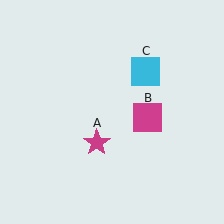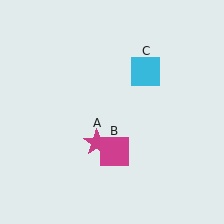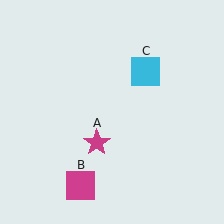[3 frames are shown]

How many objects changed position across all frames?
1 object changed position: magenta square (object B).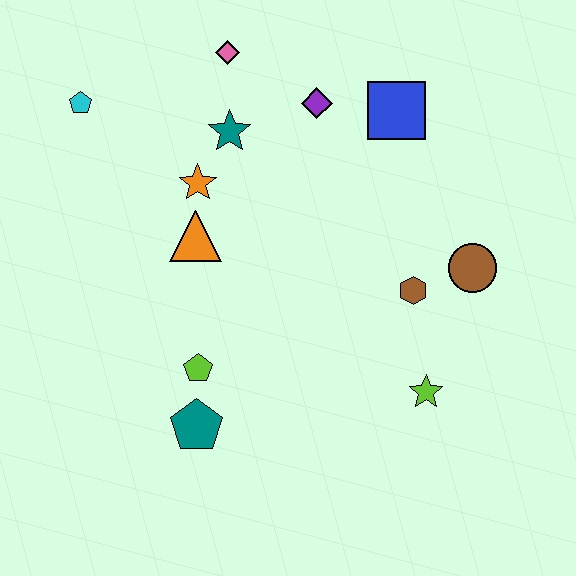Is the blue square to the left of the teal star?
No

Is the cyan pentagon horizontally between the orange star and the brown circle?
No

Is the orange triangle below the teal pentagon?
No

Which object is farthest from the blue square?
The teal pentagon is farthest from the blue square.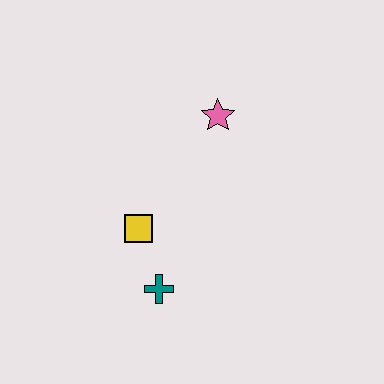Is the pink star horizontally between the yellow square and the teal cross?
No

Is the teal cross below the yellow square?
Yes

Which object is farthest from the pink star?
The teal cross is farthest from the pink star.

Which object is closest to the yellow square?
The teal cross is closest to the yellow square.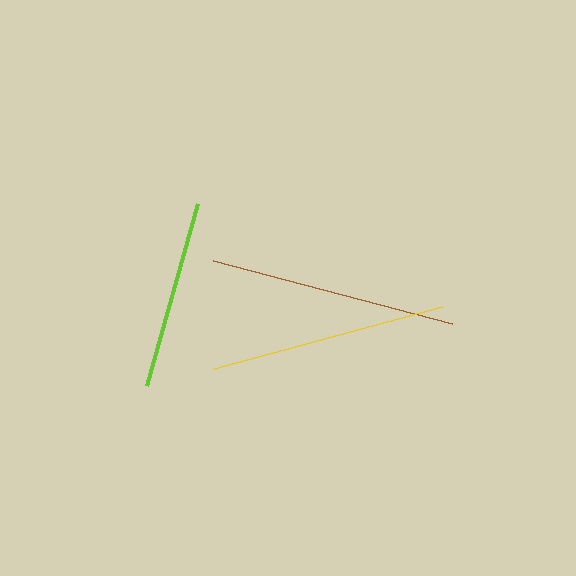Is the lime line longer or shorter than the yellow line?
The yellow line is longer than the lime line.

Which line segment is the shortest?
The lime line is the shortest at approximately 189 pixels.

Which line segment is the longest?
The brown line is the longest at approximately 247 pixels.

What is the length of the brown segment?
The brown segment is approximately 247 pixels long.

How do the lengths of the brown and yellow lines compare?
The brown and yellow lines are approximately the same length.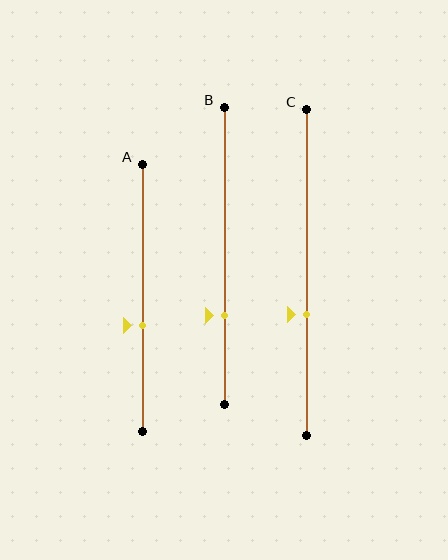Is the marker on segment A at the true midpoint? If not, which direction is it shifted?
No, the marker on segment A is shifted downward by about 10% of the segment length.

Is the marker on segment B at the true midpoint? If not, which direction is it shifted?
No, the marker on segment B is shifted downward by about 20% of the segment length.